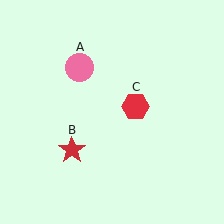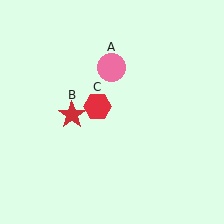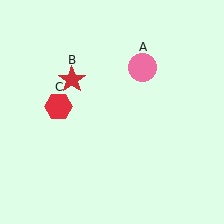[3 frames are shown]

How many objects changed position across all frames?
3 objects changed position: pink circle (object A), red star (object B), red hexagon (object C).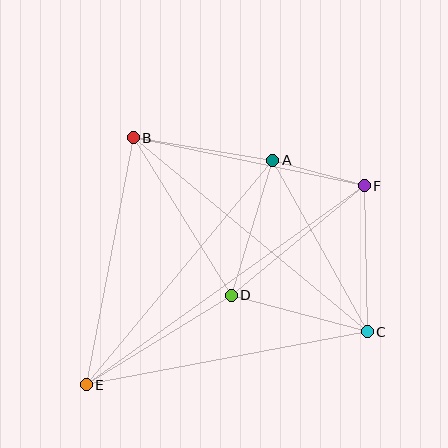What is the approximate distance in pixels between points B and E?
The distance between B and E is approximately 251 pixels.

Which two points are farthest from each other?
Points E and F are farthest from each other.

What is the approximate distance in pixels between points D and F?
The distance between D and F is approximately 173 pixels.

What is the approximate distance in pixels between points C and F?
The distance between C and F is approximately 146 pixels.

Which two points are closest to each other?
Points A and F are closest to each other.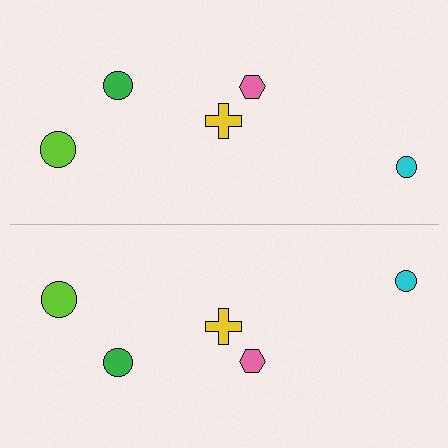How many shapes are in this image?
There are 10 shapes in this image.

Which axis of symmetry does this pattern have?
The pattern has a horizontal axis of symmetry running through the center of the image.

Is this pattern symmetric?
Yes, this pattern has bilateral (reflection) symmetry.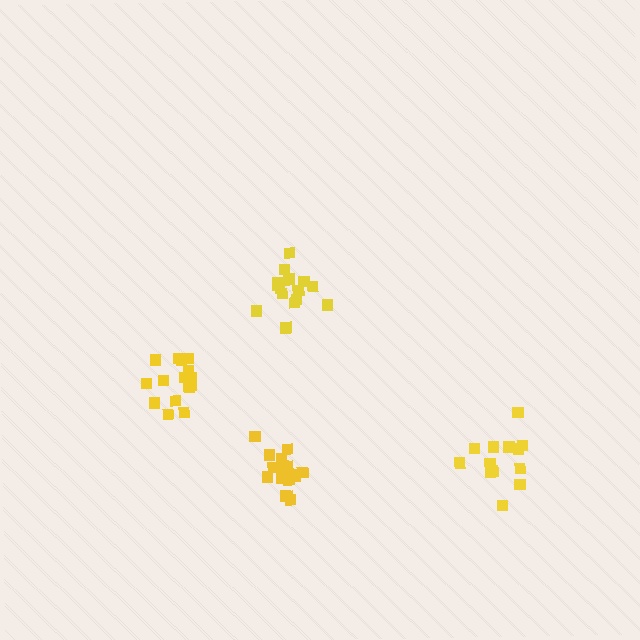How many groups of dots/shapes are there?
There are 4 groups.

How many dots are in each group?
Group 1: 17 dots, Group 2: 13 dots, Group 3: 15 dots, Group 4: 16 dots (61 total).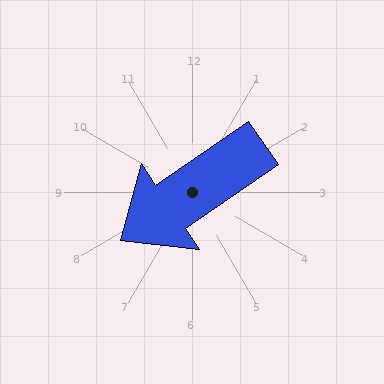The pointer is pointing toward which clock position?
Roughly 8 o'clock.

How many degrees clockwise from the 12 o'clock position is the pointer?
Approximately 236 degrees.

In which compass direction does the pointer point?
Southwest.